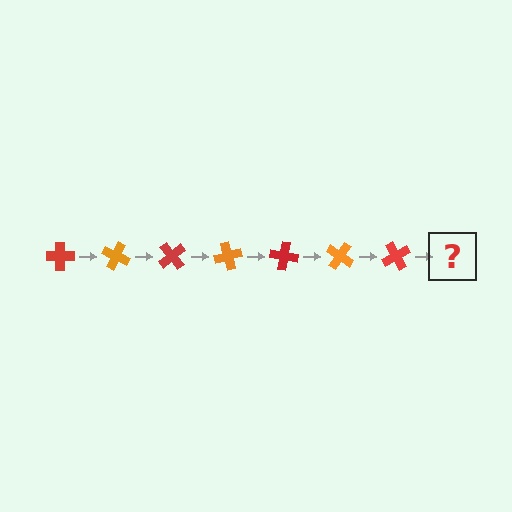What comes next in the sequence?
The next element should be an orange cross, rotated 175 degrees from the start.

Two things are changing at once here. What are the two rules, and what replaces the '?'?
The two rules are that it rotates 25 degrees each step and the color cycles through red and orange. The '?' should be an orange cross, rotated 175 degrees from the start.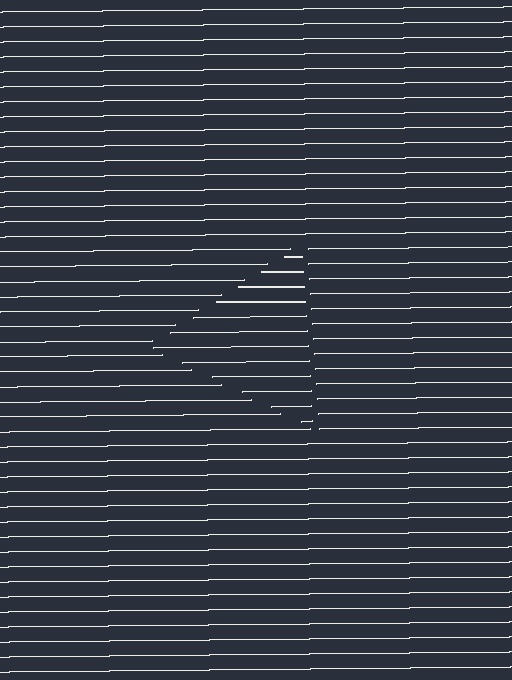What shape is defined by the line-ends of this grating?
An illusory triangle. The interior of the shape contains the same grating, shifted by half a period — the contour is defined by the phase discontinuity where line-ends from the inner and outer gratings abut.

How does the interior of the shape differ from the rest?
The interior of the shape contains the same grating, shifted by half a period — the contour is defined by the phase discontinuity where line-ends from the inner and outer gratings abut.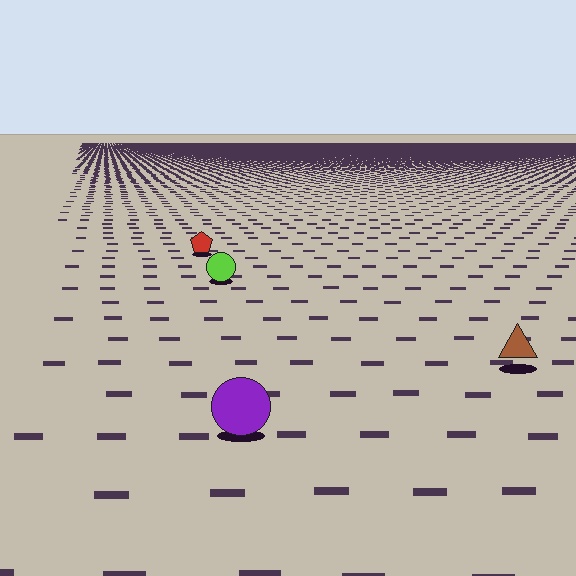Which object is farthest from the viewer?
The red pentagon is farthest from the viewer. It appears smaller and the ground texture around it is denser.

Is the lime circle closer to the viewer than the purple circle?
No. The purple circle is closer — you can tell from the texture gradient: the ground texture is coarser near it.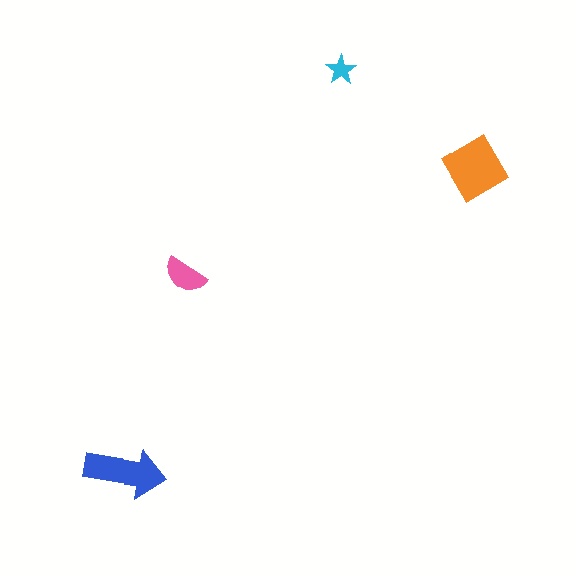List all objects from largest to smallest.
The orange diamond, the blue arrow, the pink semicircle, the cyan star.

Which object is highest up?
The cyan star is topmost.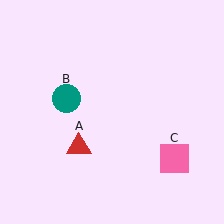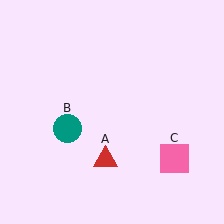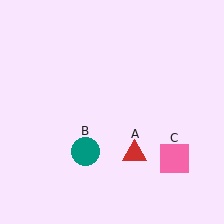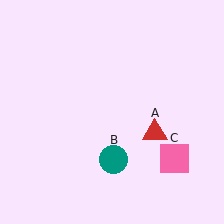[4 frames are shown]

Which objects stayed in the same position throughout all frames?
Pink square (object C) remained stationary.